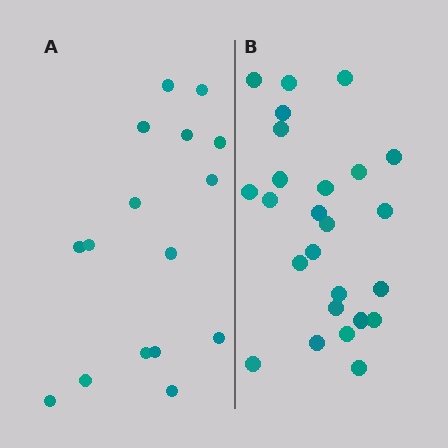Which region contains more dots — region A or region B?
Region B (the right region) has more dots.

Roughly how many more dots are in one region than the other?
Region B has roughly 8 or so more dots than region A.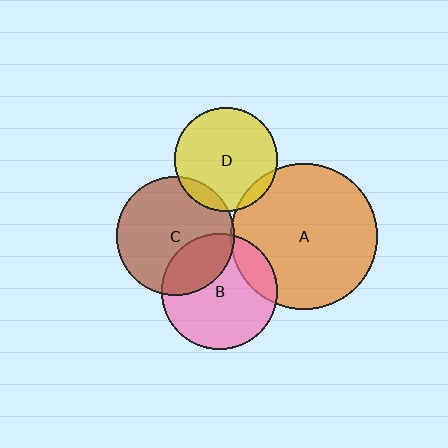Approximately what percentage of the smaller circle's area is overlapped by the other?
Approximately 30%.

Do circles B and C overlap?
Yes.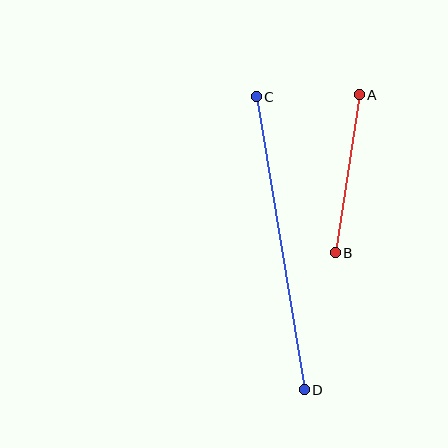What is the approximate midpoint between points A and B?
The midpoint is at approximately (347, 174) pixels.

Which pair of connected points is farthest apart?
Points C and D are farthest apart.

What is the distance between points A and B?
The distance is approximately 160 pixels.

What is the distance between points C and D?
The distance is approximately 297 pixels.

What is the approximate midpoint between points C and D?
The midpoint is at approximately (280, 243) pixels.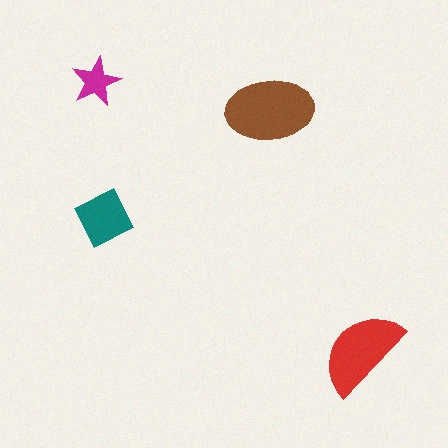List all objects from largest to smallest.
The brown ellipse, the red semicircle, the teal square, the magenta star.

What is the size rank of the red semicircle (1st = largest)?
2nd.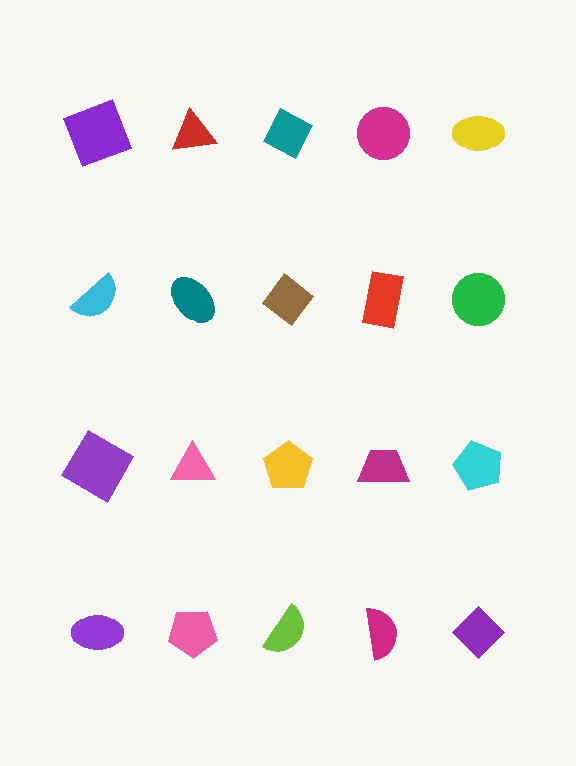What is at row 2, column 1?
A cyan semicircle.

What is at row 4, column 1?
A purple ellipse.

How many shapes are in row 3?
5 shapes.